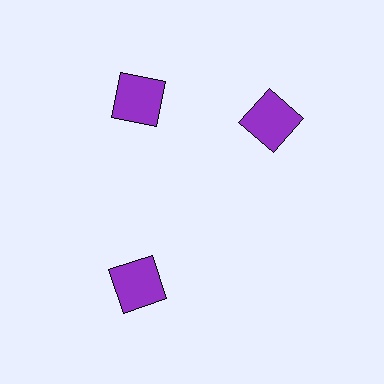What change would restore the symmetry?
The symmetry would be restored by rotating it back into even spacing with its neighbors so that all 3 squares sit at equal angles and equal distance from the center.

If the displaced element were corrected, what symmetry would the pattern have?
It would have 3-fold rotational symmetry — the pattern would map onto itself every 120 degrees.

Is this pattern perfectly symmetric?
No. The 3 purple squares are arranged in a ring, but one element near the 3 o'clock position is rotated out of alignment along the ring, breaking the 3-fold rotational symmetry.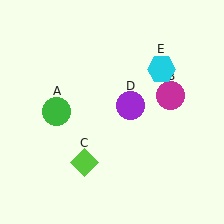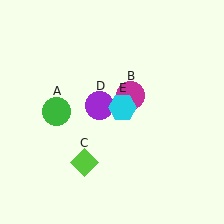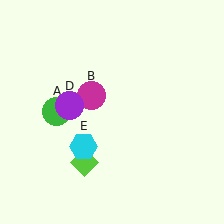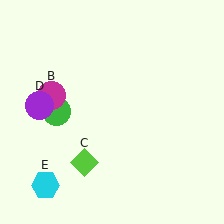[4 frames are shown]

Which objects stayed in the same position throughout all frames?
Green circle (object A) and lime diamond (object C) remained stationary.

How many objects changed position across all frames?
3 objects changed position: magenta circle (object B), purple circle (object D), cyan hexagon (object E).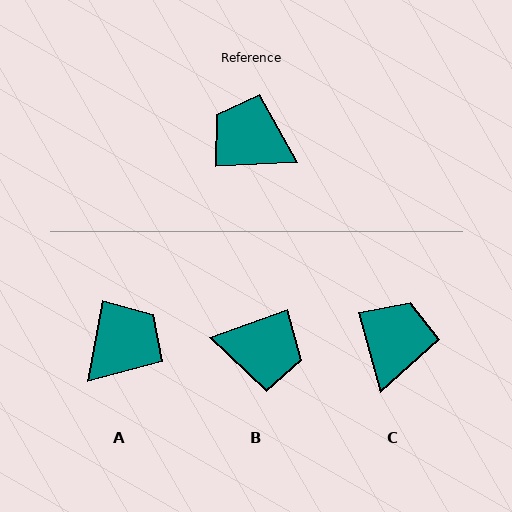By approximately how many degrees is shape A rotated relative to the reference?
Approximately 104 degrees clockwise.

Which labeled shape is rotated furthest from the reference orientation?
B, about 163 degrees away.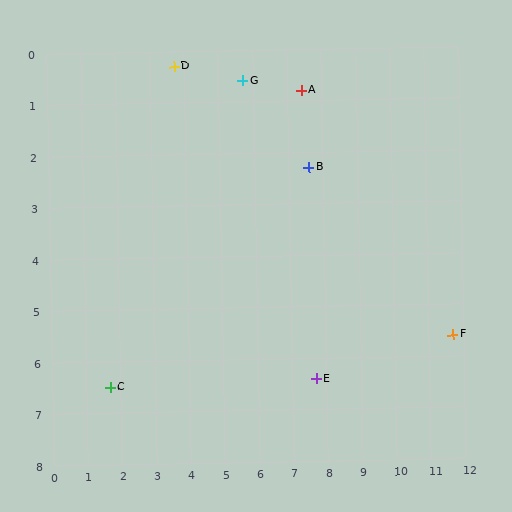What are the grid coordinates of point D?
Point D is at approximately (3.7, 0.3).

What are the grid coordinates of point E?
Point E is at approximately (7.7, 6.4).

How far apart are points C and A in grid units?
Points C and A are about 8.1 grid units apart.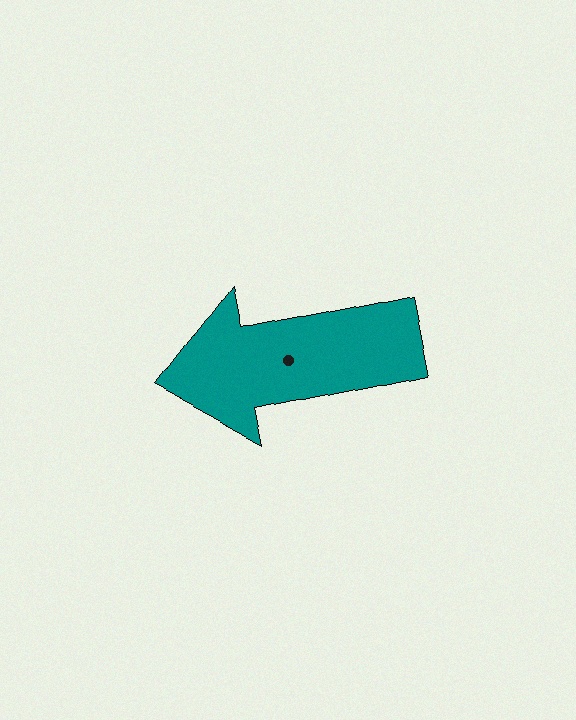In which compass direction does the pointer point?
West.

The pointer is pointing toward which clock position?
Roughly 9 o'clock.